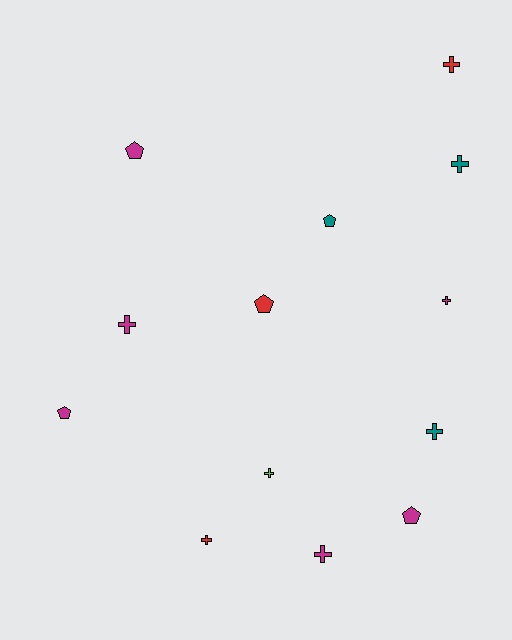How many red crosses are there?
There are 2 red crosses.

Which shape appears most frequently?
Cross, with 8 objects.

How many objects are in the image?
There are 13 objects.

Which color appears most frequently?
Magenta, with 6 objects.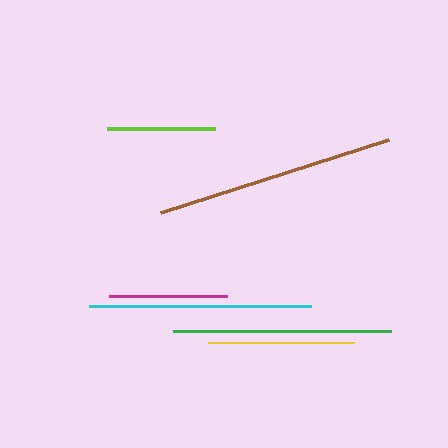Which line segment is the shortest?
The lime line is the shortest at approximately 107 pixels.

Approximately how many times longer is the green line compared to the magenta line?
The green line is approximately 1.8 times the length of the magenta line.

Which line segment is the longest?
The brown line is the longest at approximately 239 pixels.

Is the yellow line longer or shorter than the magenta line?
The yellow line is longer than the magenta line.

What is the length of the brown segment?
The brown segment is approximately 239 pixels long.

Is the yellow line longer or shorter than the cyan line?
The cyan line is longer than the yellow line.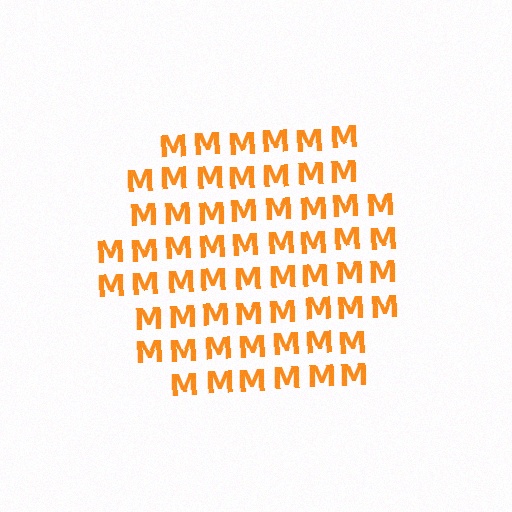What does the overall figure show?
The overall figure shows a hexagon.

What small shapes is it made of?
It is made of small letter M's.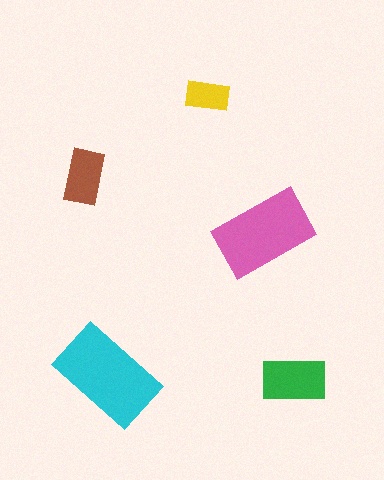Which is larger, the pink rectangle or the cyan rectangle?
The cyan one.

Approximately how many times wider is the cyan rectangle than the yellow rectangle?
About 2.5 times wider.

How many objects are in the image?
There are 5 objects in the image.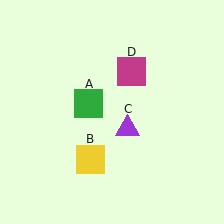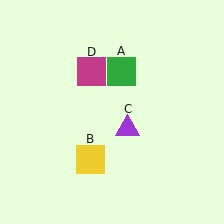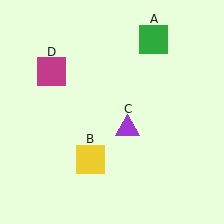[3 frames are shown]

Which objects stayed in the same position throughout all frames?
Yellow square (object B) and purple triangle (object C) remained stationary.